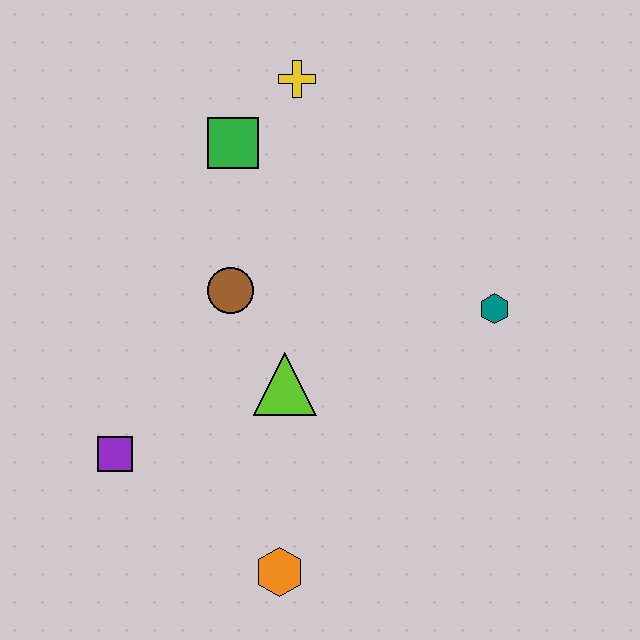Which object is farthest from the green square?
The orange hexagon is farthest from the green square.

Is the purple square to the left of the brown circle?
Yes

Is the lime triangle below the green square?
Yes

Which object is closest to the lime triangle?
The brown circle is closest to the lime triangle.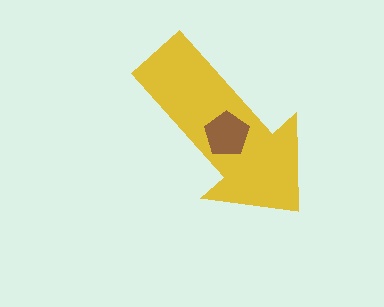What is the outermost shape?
The yellow arrow.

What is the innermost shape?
The brown pentagon.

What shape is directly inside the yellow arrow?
The brown pentagon.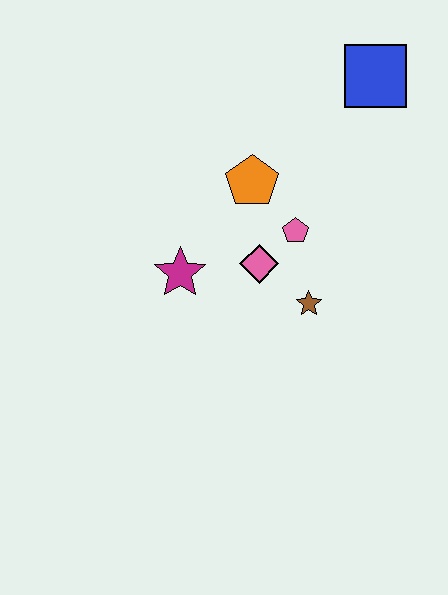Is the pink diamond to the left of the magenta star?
No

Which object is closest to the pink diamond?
The pink pentagon is closest to the pink diamond.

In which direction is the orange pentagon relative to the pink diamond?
The orange pentagon is above the pink diamond.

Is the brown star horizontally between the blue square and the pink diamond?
Yes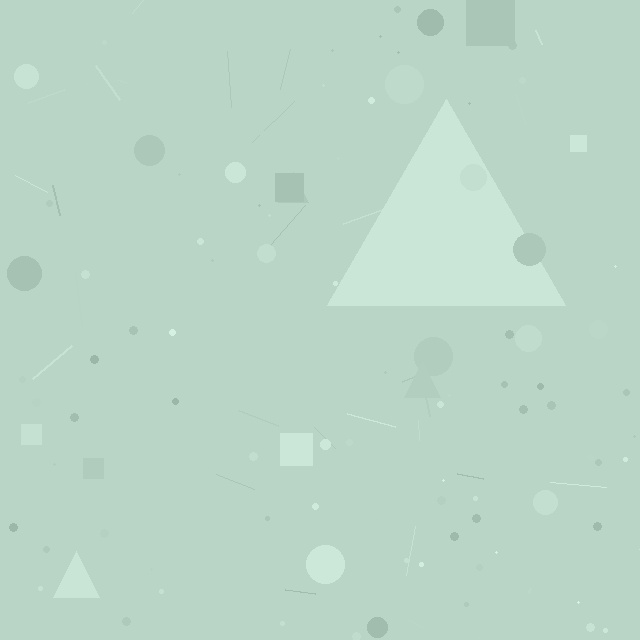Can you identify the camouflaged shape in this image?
The camouflaged shape is a triangle.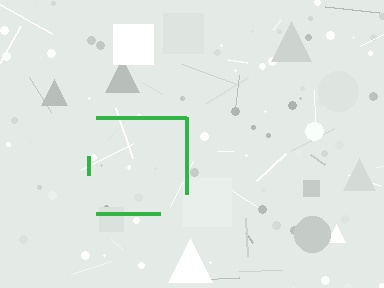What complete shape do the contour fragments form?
The contour fragments form a square.